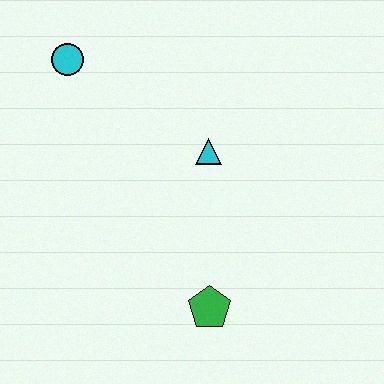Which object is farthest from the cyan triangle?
The cyan circle is farthest from the cyan triangle.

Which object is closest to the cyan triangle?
The green pentagon is closest to the cyan triangle.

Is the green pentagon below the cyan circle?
Yes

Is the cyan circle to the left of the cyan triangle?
Yes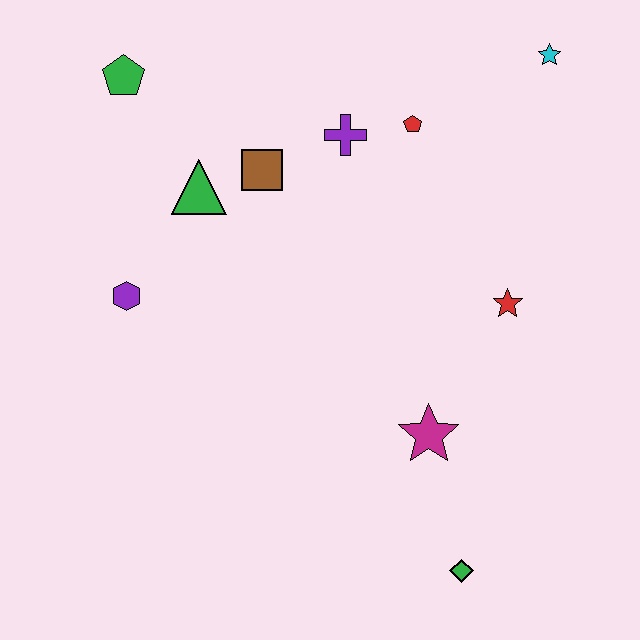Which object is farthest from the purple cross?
The green diamond is farthest from the purple cross.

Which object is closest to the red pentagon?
The purple cross is closest to the red pentagon.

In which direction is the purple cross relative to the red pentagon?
The purple cross is to the left of the red pentagon.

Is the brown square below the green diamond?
No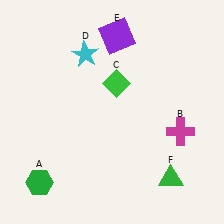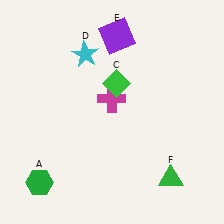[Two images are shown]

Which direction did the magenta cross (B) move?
The magenta cross (B) moved left.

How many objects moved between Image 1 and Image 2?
1 object moved between the two images.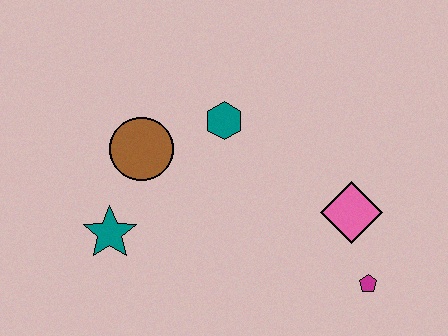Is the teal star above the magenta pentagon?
Yes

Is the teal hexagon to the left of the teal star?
No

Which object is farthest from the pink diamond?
The teal star is farthest from the pink diamond.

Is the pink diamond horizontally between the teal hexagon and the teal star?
No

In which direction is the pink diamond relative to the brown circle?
The pink diamond is to the right of the brown circle.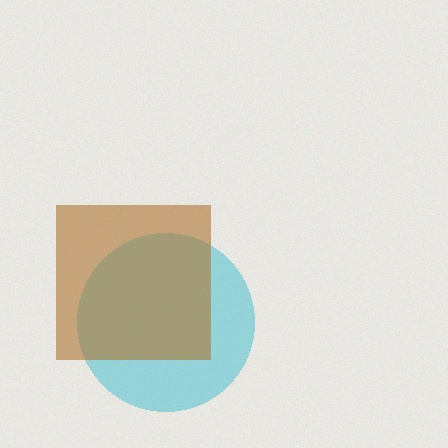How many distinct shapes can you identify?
There are 2 distinct shapes: a cyan circle, a brown square.